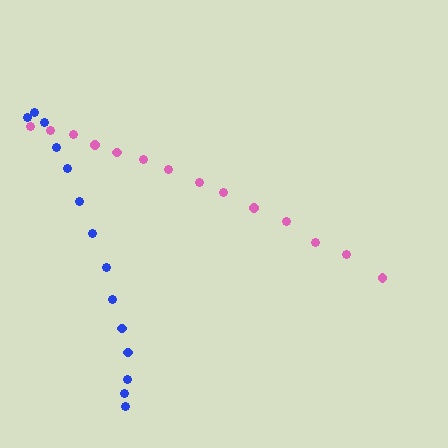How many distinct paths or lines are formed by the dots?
There are 2 distinct paths.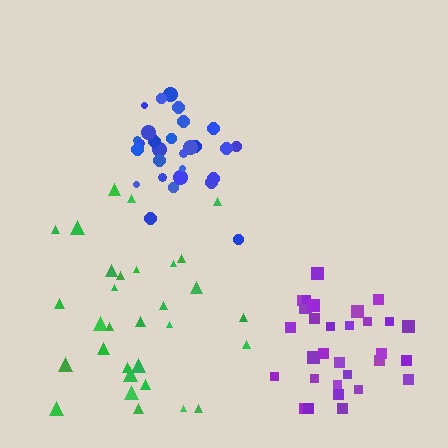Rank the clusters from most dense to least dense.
blue, purple, green.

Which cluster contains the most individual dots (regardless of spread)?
Green (31).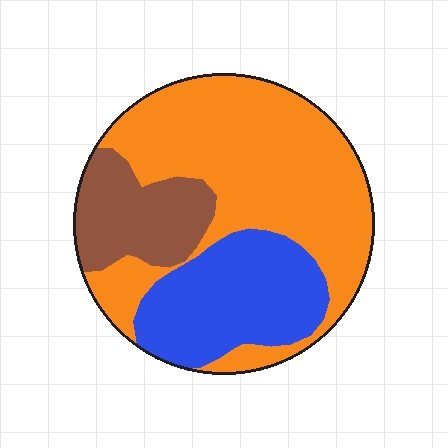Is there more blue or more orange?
Orange.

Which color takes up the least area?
Brown, at roughly 15%.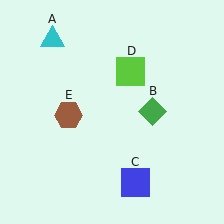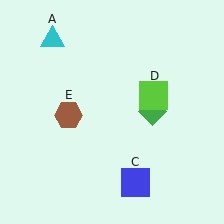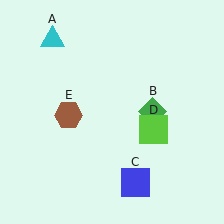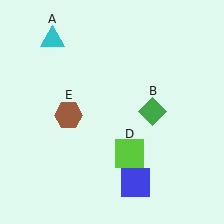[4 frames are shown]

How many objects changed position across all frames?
1 object changed position: lime square (object D).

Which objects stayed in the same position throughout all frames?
Cyan triangle (object A) and green diamond (object B) and blue square (object C) and brown hexagon (object E) remained stationary.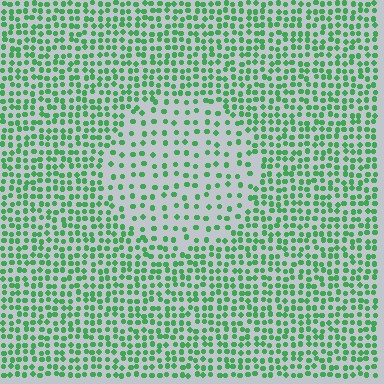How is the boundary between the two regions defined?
The boundary is defined by a change in element density (approximately 2.0x ratio). All elements are the same color, size, and shape.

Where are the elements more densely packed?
The elements are more densely packed outside the circle boundary.